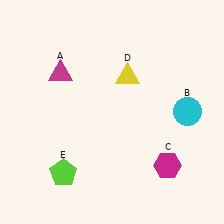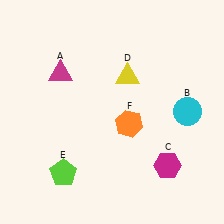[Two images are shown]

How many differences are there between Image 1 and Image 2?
There is 1 difference between the two images.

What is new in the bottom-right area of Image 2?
An orange hexagon (F) was added in the bottom-right area of Image 2.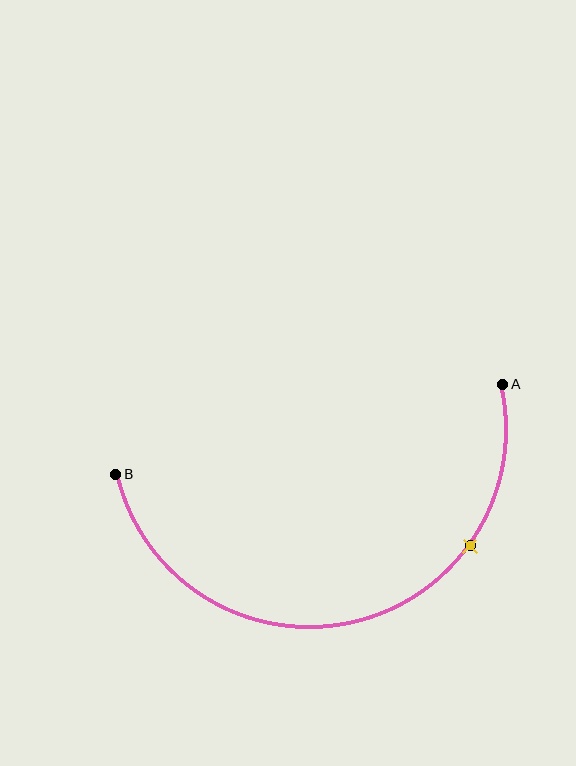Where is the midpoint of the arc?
The arc midpoint is the point on the curve farthest from the straight line joining A and B. It sits below that line.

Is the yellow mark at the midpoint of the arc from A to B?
No. The yellow mark lies on the arc but is closer to endpoint A. The arc midpoint would be at the point on the curve equidistant along the arc from both A and B.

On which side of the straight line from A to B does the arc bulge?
The arc bulges below the straight line connecting A and B.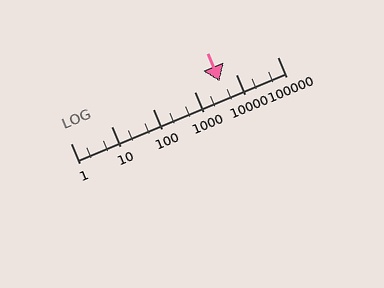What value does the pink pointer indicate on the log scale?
The pointer indicates approximately 4000.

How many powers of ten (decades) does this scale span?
The scale spans 5 decades, from 1 to 100000.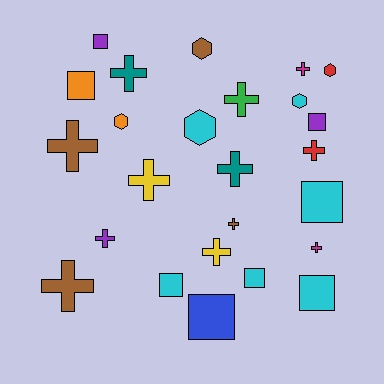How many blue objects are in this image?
There is 1 blue object.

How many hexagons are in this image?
There are 5 hexagons.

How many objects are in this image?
There are 25 objects.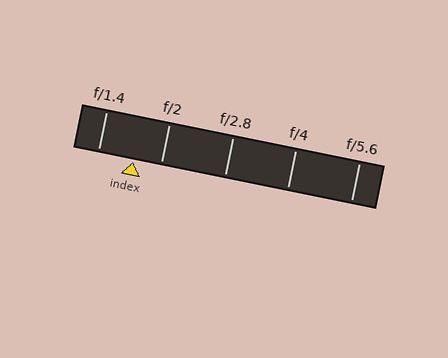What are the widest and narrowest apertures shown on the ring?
The widest aperture shown is f/1.4 and the narrowest is f/5.6.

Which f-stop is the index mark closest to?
The index mark is closest to f/2.